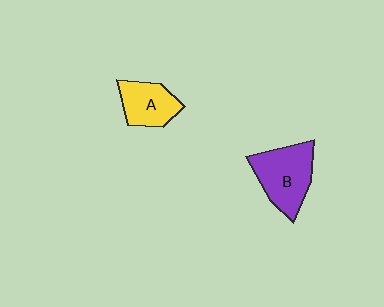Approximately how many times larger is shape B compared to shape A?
Approximately 1.4 times.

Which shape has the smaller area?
Shape A (yellow).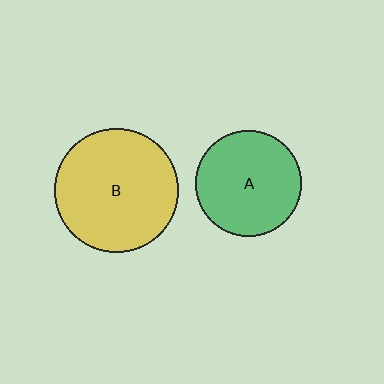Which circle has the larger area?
Circle B (yellow).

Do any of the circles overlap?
No, none of the circles overlap.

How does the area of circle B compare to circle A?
Approximately 1.4 times.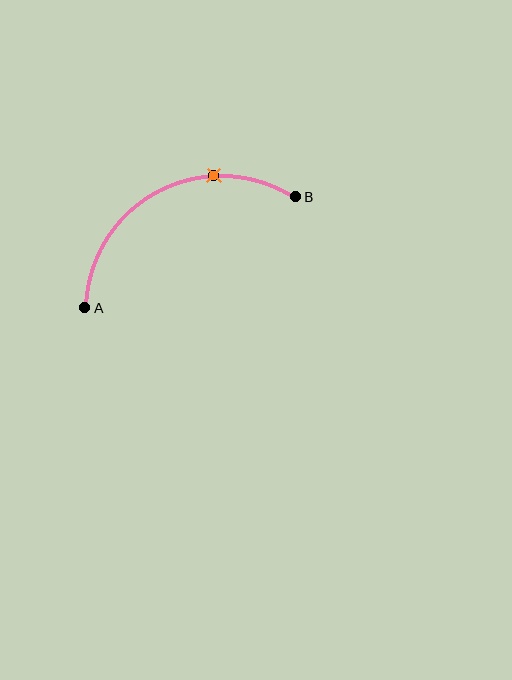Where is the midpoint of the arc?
The arc midpoint is the point on the curve farthest from the straight line joining A and B. It sits above that line.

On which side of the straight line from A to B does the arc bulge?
The arc bulges above the straight line connecting A and B.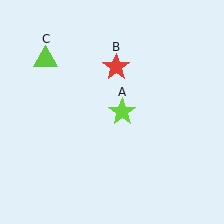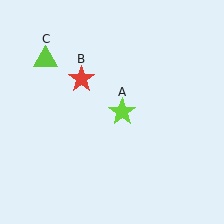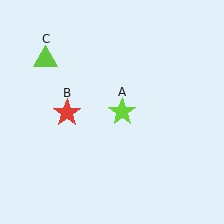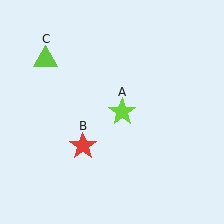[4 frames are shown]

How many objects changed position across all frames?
1 object changed position: red star (object B).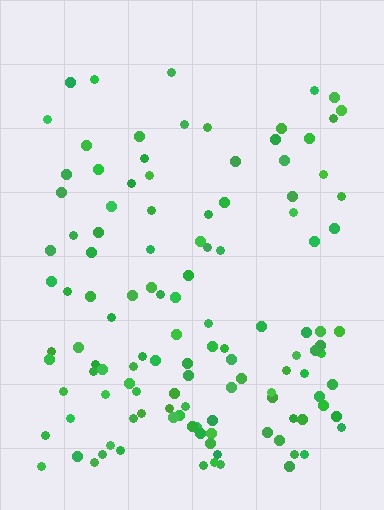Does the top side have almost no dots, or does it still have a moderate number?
Still a moderate number, just noticeably fewer than the bottom.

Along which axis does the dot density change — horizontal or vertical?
Vertical.